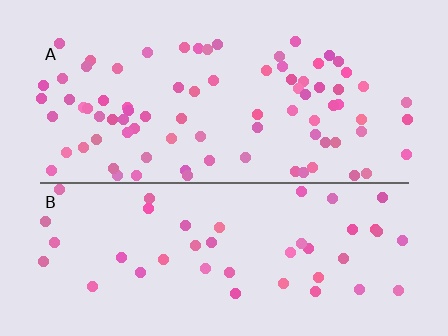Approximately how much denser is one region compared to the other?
Approximately 1.8× — region A over region B.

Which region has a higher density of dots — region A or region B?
A (the top).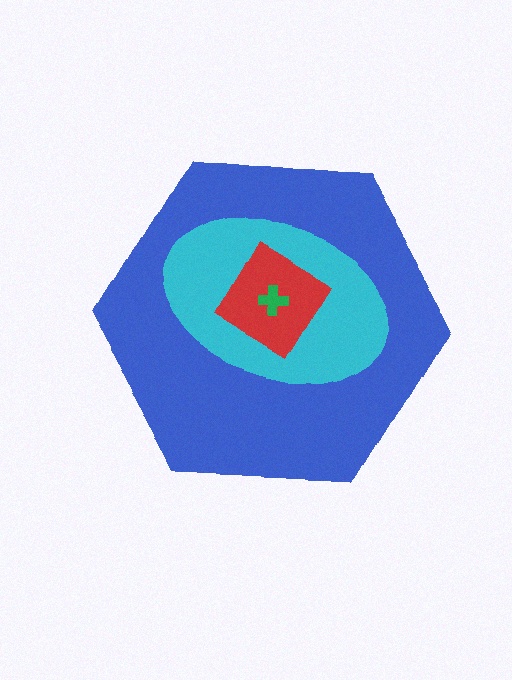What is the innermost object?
The green cross.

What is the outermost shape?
The blue hexagon.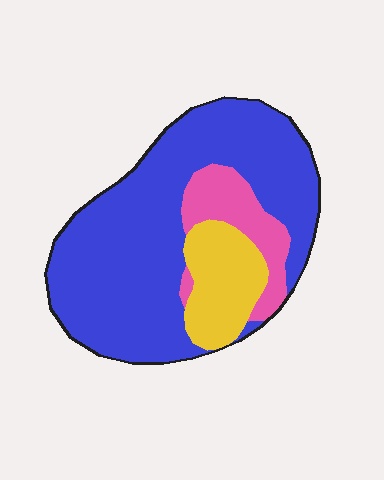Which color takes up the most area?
Blue, at roughly 70%.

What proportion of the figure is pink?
Pink covers around 15% of the figure.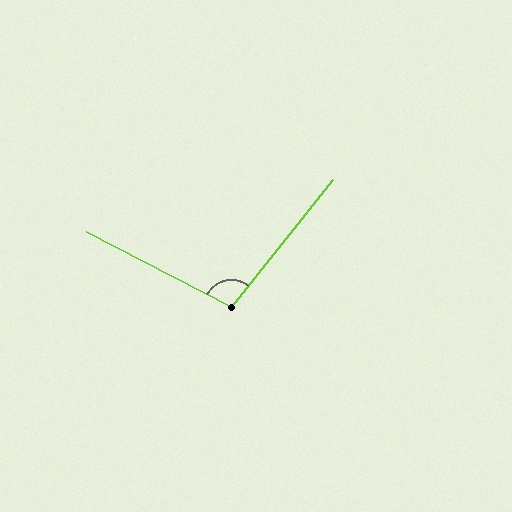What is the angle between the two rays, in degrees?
Approximately 101 degrees.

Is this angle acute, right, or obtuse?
It is obtuse.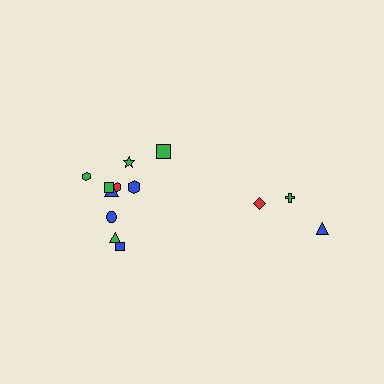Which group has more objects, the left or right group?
The left group.